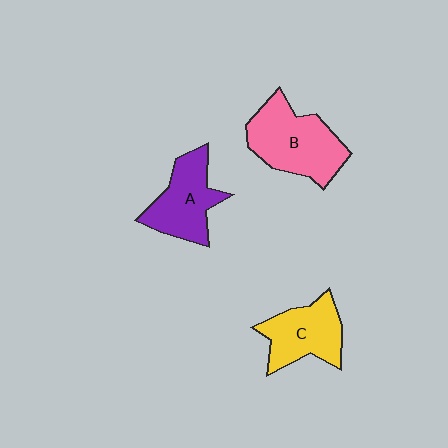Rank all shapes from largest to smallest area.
From largest to smallest: B (pink), A (purple), C (yellow).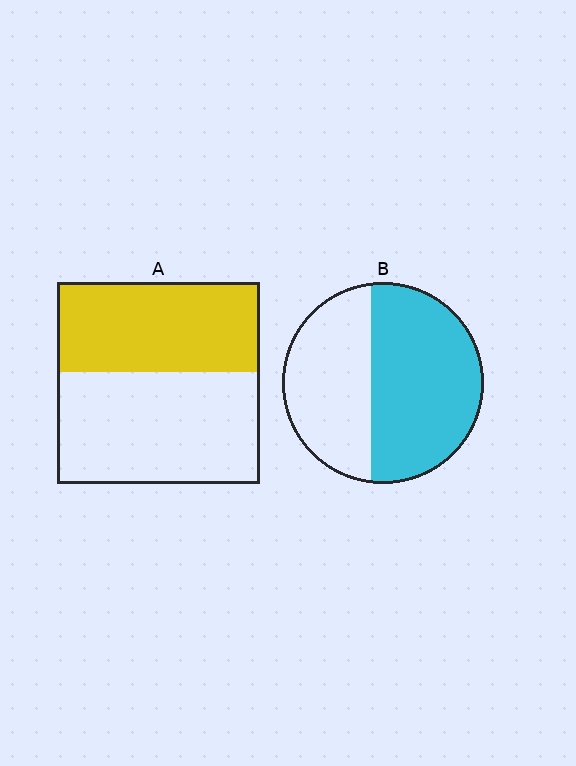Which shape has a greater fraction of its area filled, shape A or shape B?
Shape B.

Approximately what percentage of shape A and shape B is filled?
A is approximately 45% and B is approximately 60%.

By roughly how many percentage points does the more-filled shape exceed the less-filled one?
By roughly 15 percentage points (B over A).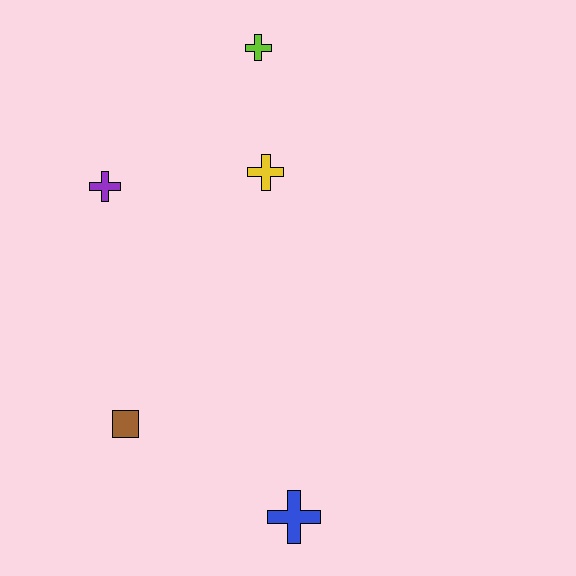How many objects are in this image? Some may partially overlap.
There are 5 objects.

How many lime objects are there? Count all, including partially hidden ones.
There is 1 lime object.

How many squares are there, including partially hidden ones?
There is 1 square.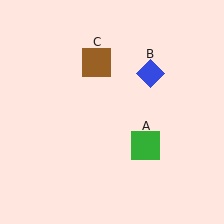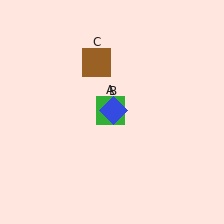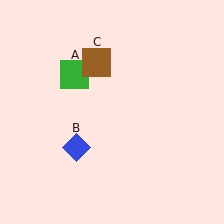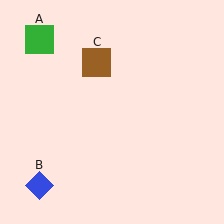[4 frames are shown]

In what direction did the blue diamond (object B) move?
The blue diamond (object B) moved down and to the left.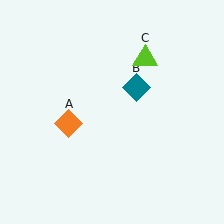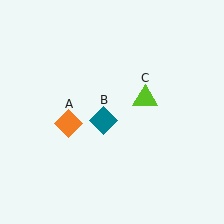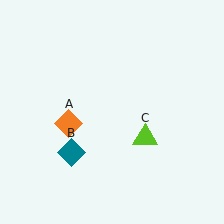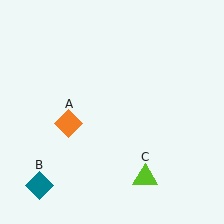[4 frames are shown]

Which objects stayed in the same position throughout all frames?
Orange diamond (object A) remained stationary.